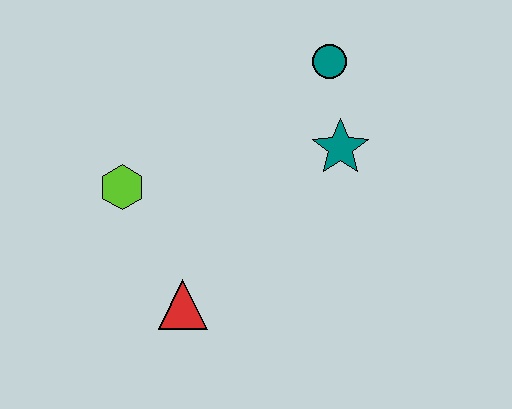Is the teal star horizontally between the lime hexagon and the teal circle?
No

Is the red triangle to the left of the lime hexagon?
No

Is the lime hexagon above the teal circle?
No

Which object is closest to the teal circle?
The teal star is closest to the teal circle.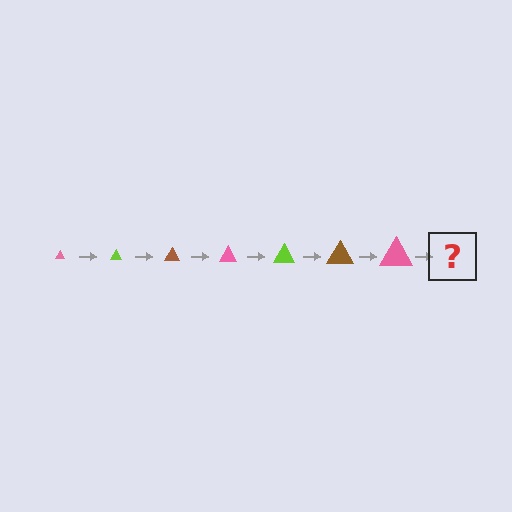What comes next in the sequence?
The next element should be a lime triangle, larger than the previous one.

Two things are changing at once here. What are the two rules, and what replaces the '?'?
The two rules are that the triangle grows larger each step and the color cycles through pink, lime, and brown. The '?' should be a lime triangle, larger than the previous one.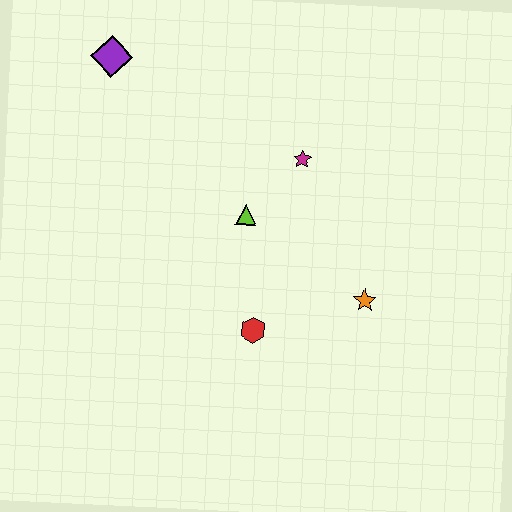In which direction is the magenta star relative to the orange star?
The magenta star is above the orange star.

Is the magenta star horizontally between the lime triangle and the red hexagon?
No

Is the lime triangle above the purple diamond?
No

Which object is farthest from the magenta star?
The purple diamond is farthest from the magenta star.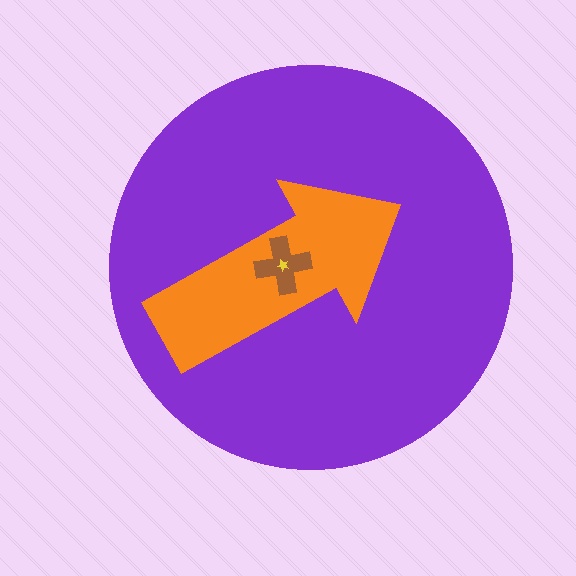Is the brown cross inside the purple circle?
Yes.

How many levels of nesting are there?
4.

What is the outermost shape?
The purple circle.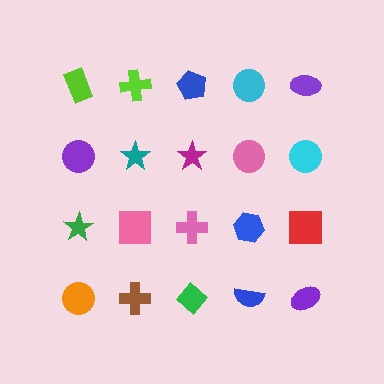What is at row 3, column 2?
A pink square.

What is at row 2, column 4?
A pink circle.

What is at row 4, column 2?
A brown cross.